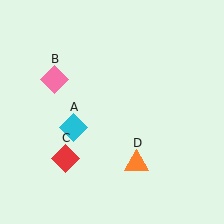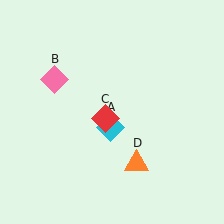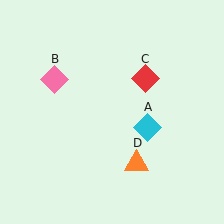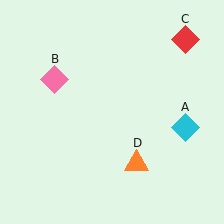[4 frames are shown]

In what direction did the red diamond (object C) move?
The red diamond (object C) moved up and to the right.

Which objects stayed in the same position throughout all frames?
Pink diamond (object B) and orange triangle (object D) remained stationary.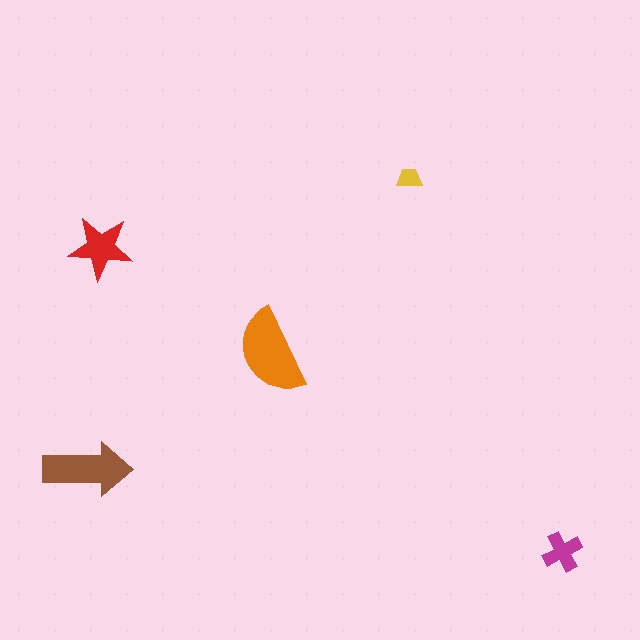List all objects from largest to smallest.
The orange semicircle, the brown arrow, the red star, the magenta cross, the yellow trapezoid.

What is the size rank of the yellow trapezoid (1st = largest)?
5th.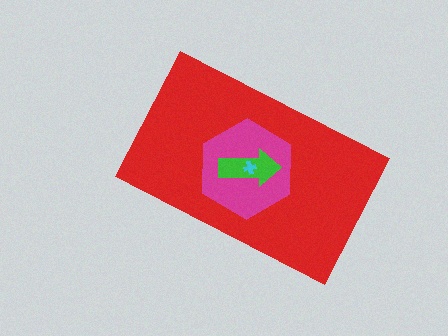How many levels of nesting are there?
4.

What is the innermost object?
The cyan cross.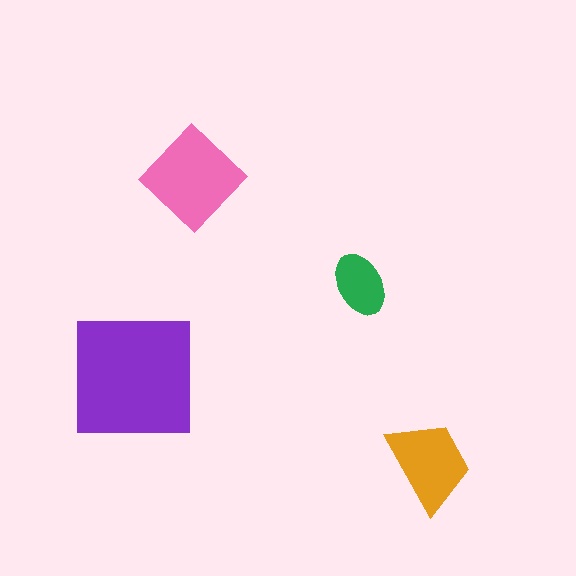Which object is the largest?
The purple square.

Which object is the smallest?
The green ellipse.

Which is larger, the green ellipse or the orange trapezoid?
The orange trapezoid.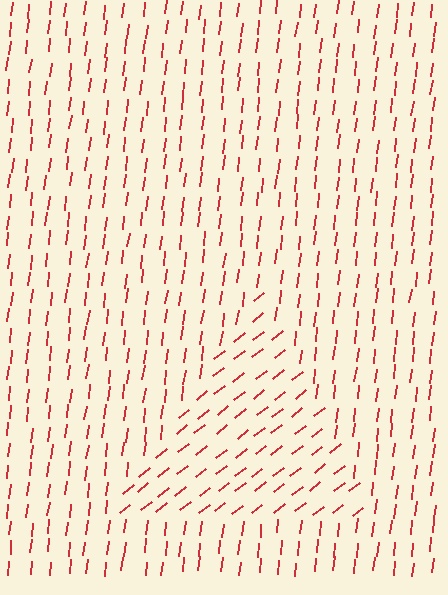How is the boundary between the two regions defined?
The boundary is defined purely by a change in line orientation (approximately 45 degrees difference). All lines are the same color and thickness.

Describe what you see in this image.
The image is filled with small red line segments. A triangle region in the image has lines oriented differently from the surrounding lines, creating a visible texture boundary.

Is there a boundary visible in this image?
Yes, there is a texture boundary formed by a change in line orientation.